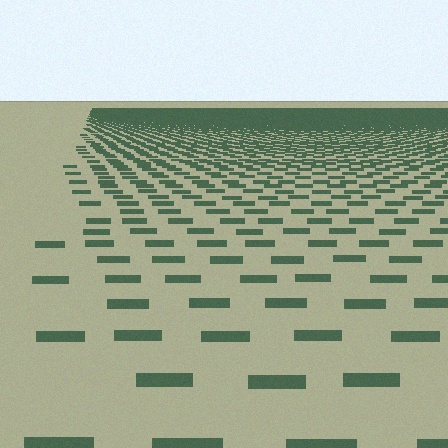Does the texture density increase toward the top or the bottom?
Density increases toward the top.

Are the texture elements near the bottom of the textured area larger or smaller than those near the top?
Larger. Near the bottom, elements are closer to the viewer and appear at a bigger on-screen size.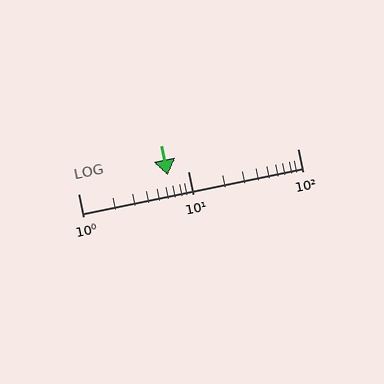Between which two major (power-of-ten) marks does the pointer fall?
The pointer is between 1 and 10.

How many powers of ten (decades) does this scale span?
The scale spans 2 decades, from 1 to 100.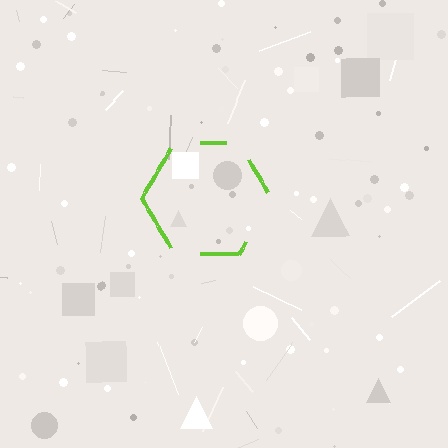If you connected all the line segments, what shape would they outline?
They would outline a hexagon.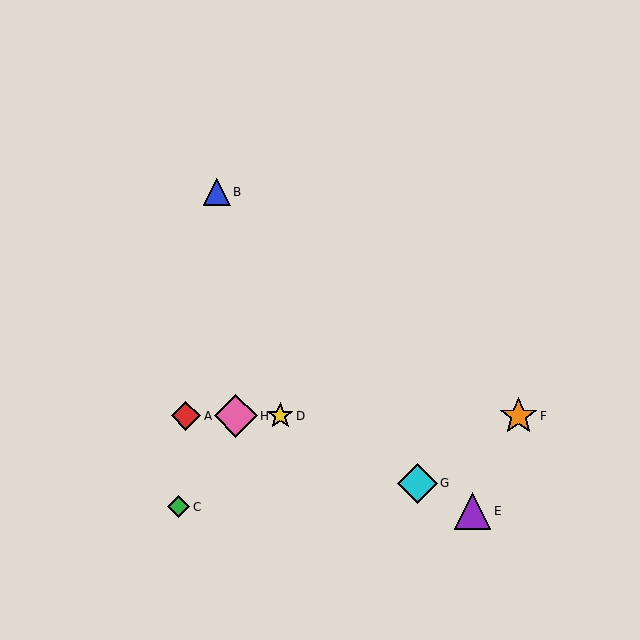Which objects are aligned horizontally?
Objects A, D, F, H are aligned horizontally.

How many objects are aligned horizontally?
4 objects (A, D, F, H) are aligned horizontally.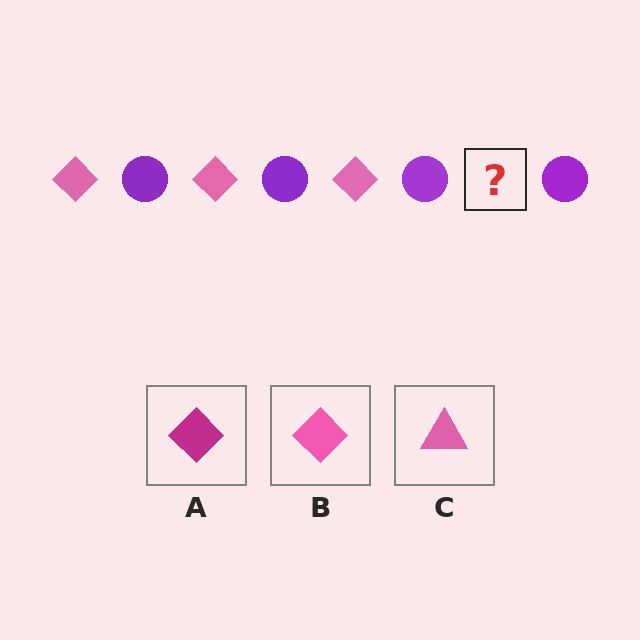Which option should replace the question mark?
Option B.